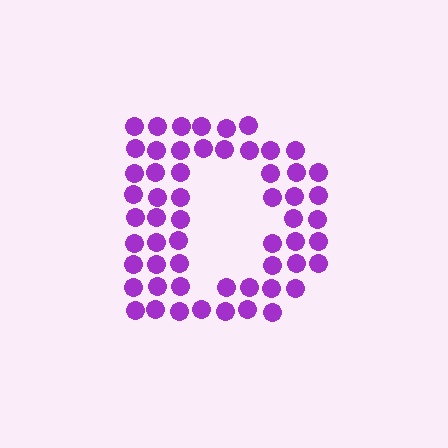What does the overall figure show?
The overall figure shows the letter D.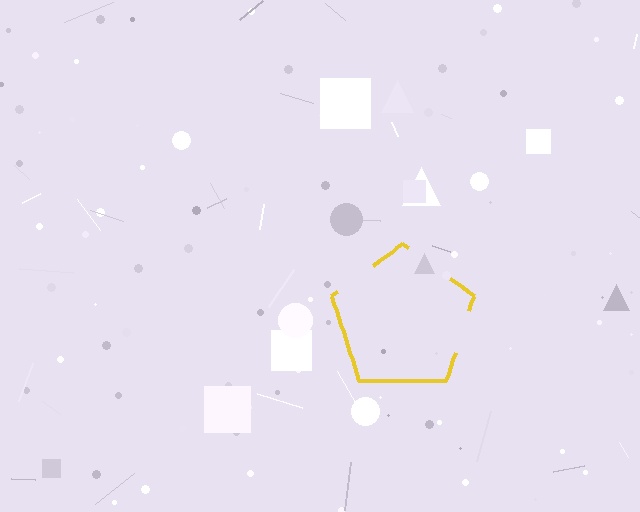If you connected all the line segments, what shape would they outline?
They would outline a pentagon.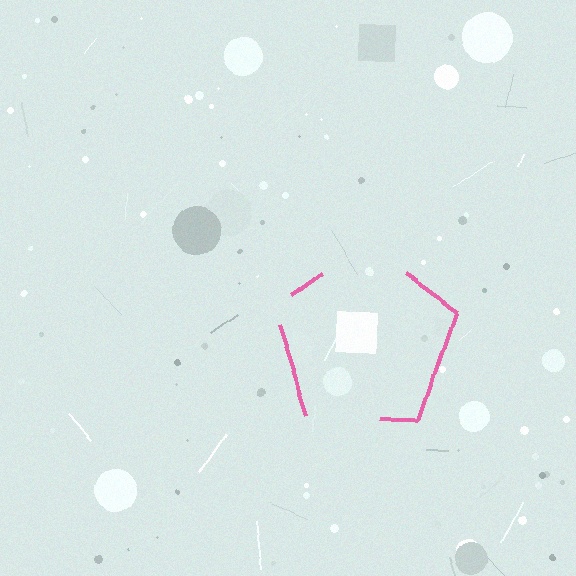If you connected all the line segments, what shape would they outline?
They would outline a pentagon.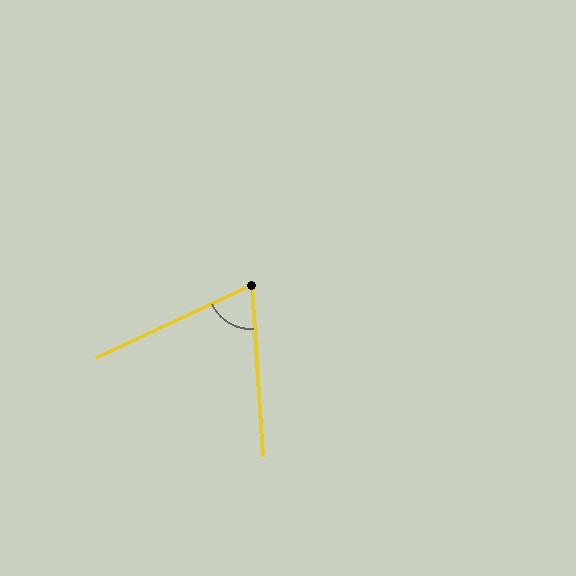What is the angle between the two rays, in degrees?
Approximately 69 degrees.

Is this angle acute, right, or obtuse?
It is acute.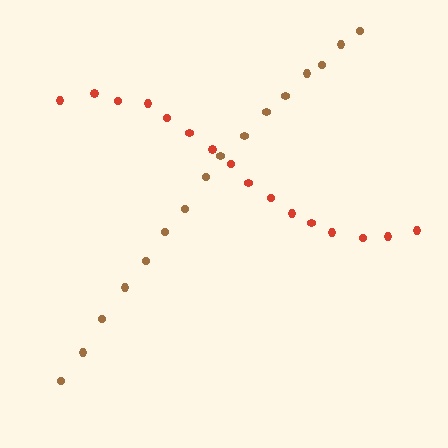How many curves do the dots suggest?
There are 2 distinct paths.